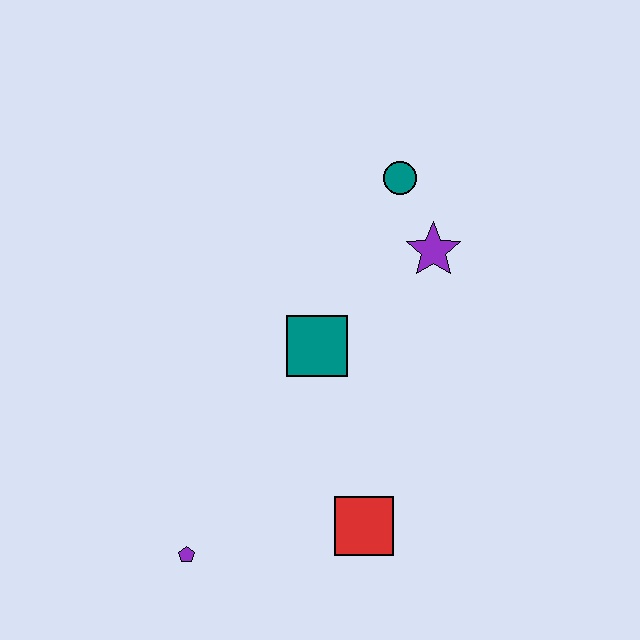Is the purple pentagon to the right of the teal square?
No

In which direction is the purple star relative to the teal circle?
The purple star is below the teal circle.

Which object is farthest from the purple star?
The purple pentagon is farthest from the purple star.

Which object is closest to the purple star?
The teal circle is closest to the purple star.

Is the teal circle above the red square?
Yes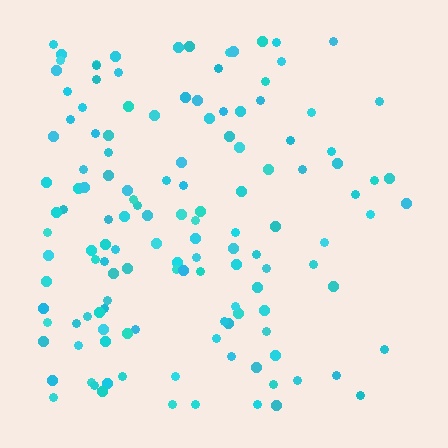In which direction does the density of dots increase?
From right to left, with the left side densest.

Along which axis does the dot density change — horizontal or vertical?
Horizontal.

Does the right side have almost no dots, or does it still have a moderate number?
Still a moderate number, just noticeably fewer than the left.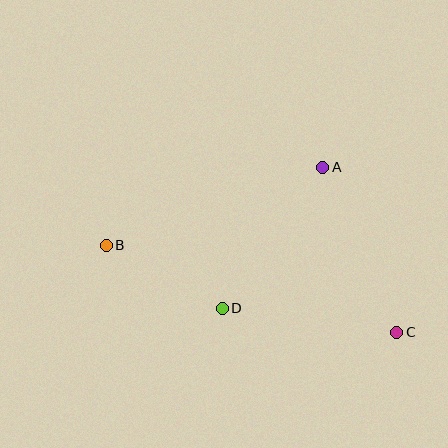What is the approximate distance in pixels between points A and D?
The distance between A and D is approximately 173 pixels.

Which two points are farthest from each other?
Points B and C are farthest from each other.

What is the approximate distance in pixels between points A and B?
The distance between A and B is approximately 230 pixels.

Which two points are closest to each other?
Points B and D are closest to each other.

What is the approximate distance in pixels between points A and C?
The distance between A and C is approximately 180 pixels.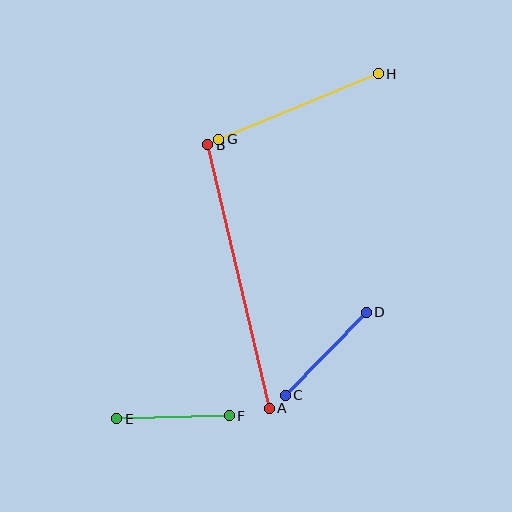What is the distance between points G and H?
The distance is approximately 173 pixels.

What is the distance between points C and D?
The distance is approximately 116 pixels.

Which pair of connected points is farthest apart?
Points A and B are farthest apart.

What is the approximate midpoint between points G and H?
The midpoint is at approximately (299, 107) pixels.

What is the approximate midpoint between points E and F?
The midpoint is at approximately (173, 417) pixels.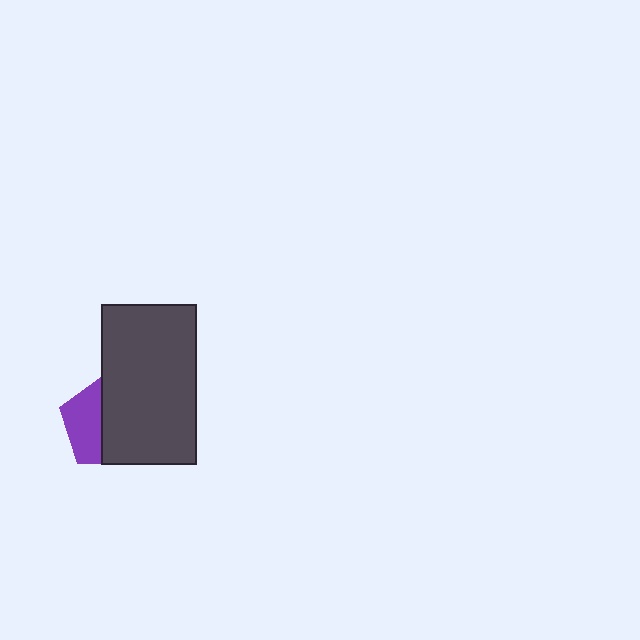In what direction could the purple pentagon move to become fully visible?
The purple pentagon could move left. That would shift it out from behind the dark gray rectangle entirely.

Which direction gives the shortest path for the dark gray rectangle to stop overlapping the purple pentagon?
Moving right gives the shortest separation.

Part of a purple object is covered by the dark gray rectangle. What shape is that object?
It is a pentagon.